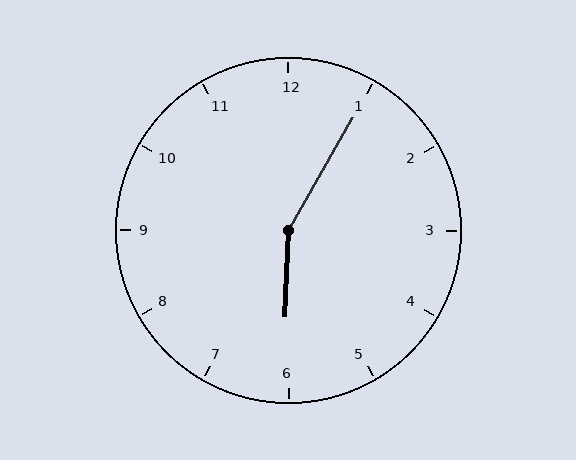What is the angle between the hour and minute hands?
Approximately 152 degrees.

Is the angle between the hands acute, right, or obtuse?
It is obtuse.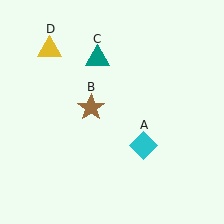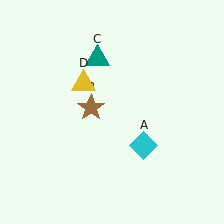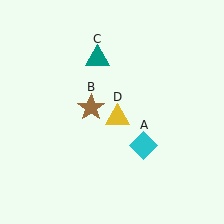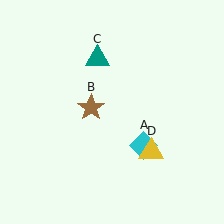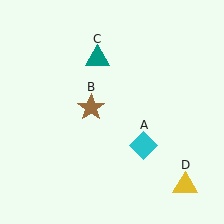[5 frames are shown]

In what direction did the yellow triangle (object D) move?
The yellow triangle (object D) moved down and to the right.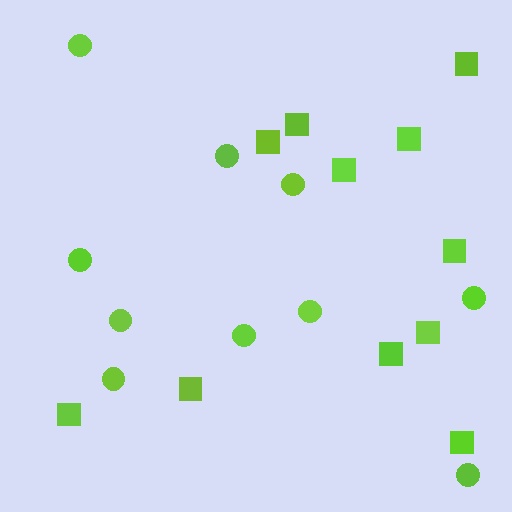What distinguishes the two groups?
There are 2 groups: one group of squares (11) and one group of circles (10).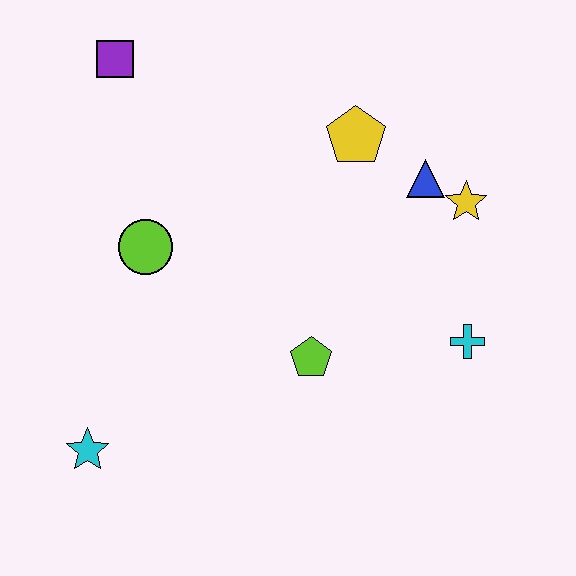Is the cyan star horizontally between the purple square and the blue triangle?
No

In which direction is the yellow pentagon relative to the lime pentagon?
The yellow pentagon is above the lime pentagon.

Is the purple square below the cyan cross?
No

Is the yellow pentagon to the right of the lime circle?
Yes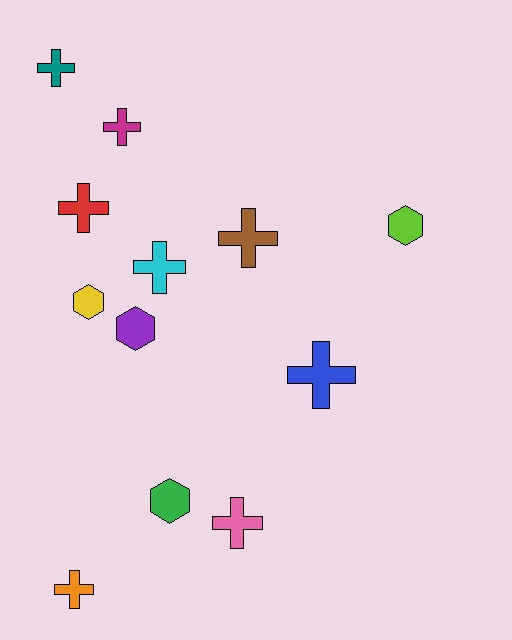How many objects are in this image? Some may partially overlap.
There are 12 objects.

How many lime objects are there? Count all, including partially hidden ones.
There is 1 lime object.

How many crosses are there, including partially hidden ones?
There are 8 crosses.